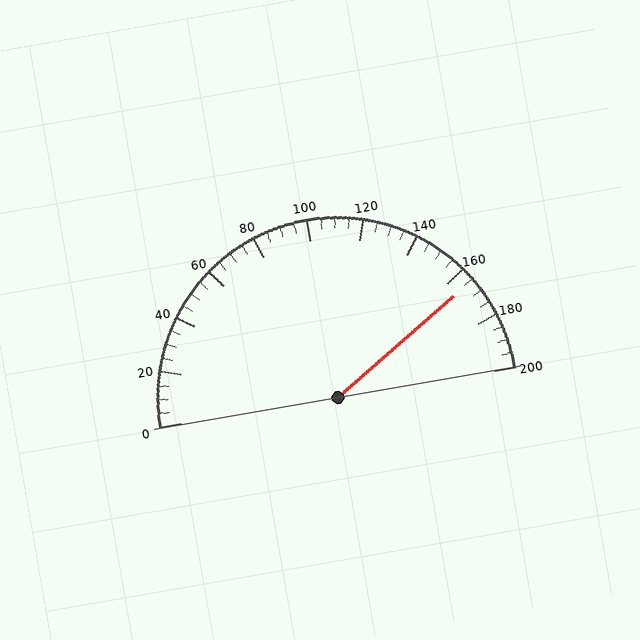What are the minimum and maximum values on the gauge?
The gauge ranges from 0 to 200.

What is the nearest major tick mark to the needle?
The nearest major tick mark is 160.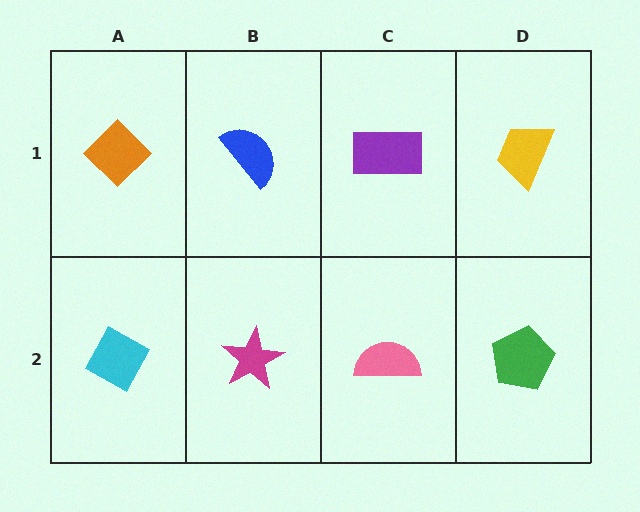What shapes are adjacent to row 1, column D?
A green pentagon (row 2, column D), a purple rectangle (row 1, column C).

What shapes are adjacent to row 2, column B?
A blue semicircle (row 1, column B), a cyan diamond (row 2, column A), a pink semicircle (row 2, column C).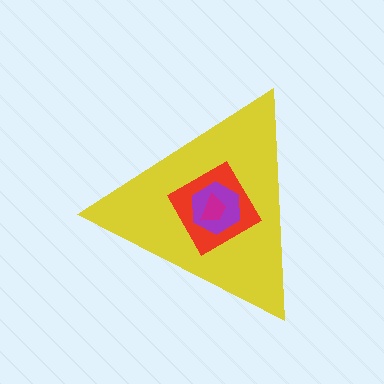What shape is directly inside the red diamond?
The purple hexagon.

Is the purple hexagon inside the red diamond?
Yes.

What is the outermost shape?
The yellow triangle.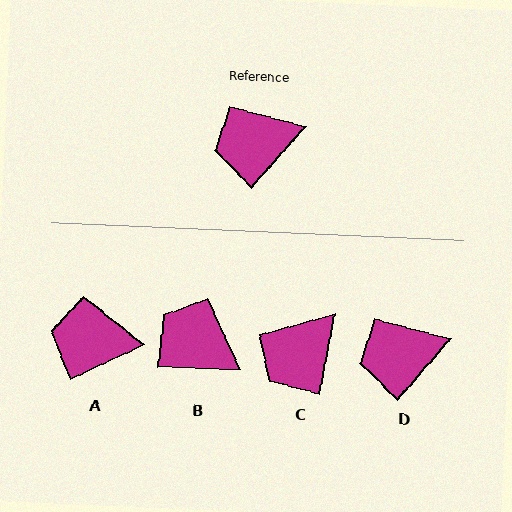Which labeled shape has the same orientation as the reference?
D.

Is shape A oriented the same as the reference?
No, it is off by about 24 degrees.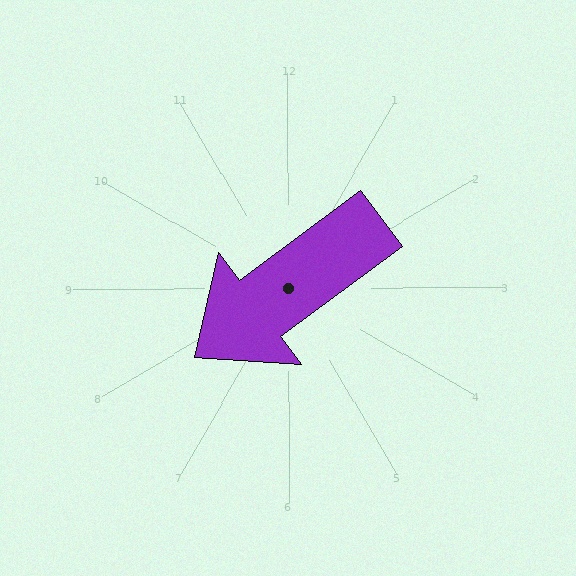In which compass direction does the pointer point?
Southwest.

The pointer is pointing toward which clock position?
Roughly 8 o'clock.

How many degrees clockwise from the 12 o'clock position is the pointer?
Approximately 233 degrees.